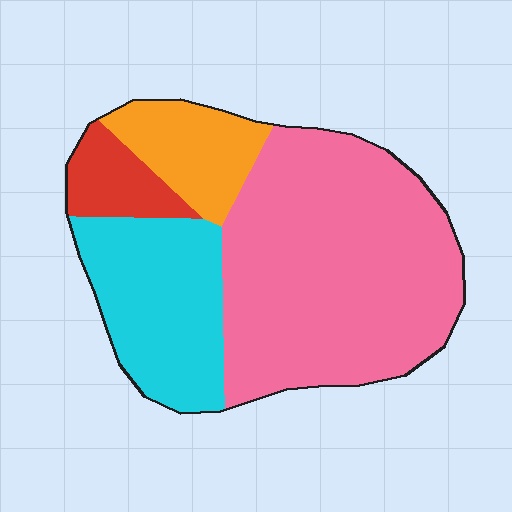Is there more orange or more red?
Orange.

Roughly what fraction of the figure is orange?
Orange takes up about one eighth (1/8) of the figure.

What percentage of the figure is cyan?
Cyan takes up between a sixth and a third of the figure.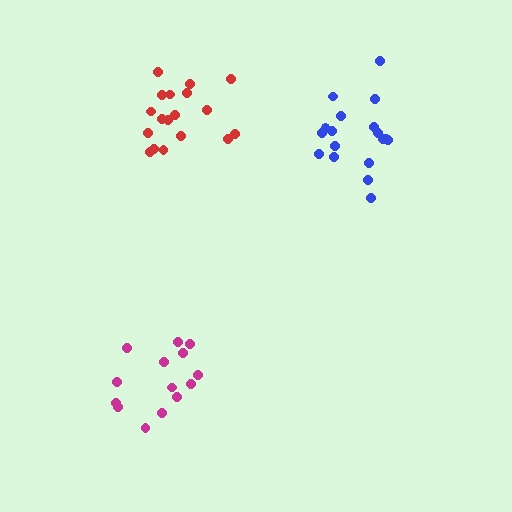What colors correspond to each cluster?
The clusters are colored: red, blue, magenta.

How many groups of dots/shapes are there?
There are 3 groups.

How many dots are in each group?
Group 1: 18 dots, Group 2: 18 dots, Group 3: 14 dots (50 total).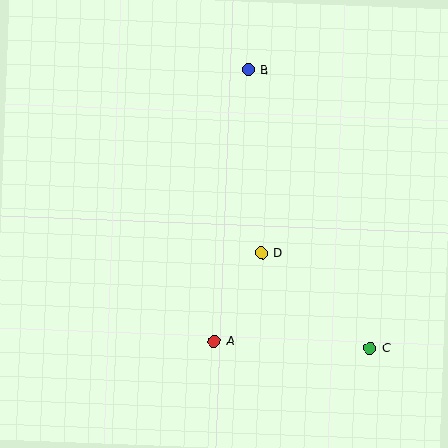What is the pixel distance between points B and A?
The distance between B and A is 274 pixels.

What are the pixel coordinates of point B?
Point B is at (248, 70).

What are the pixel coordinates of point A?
Point A is at (214, 341).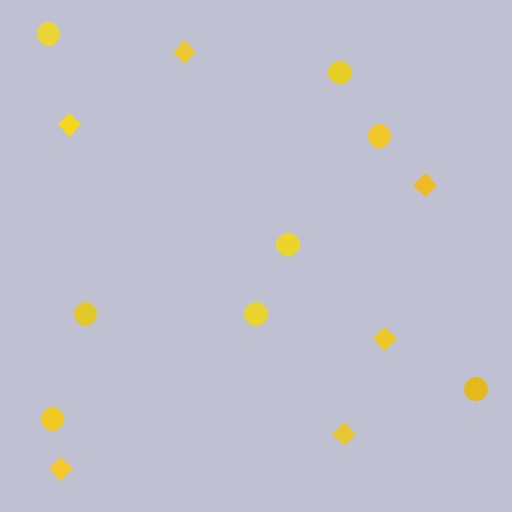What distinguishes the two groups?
There are 2 groups: one group of diamonds (6) and one group of circles (8).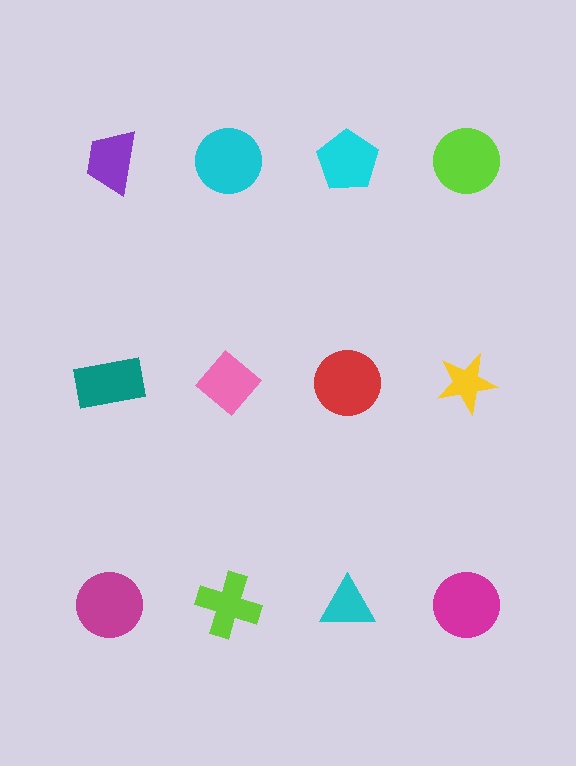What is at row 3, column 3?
A cyan triangle.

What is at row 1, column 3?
A cyan pentagon.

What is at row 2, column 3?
A red circle.